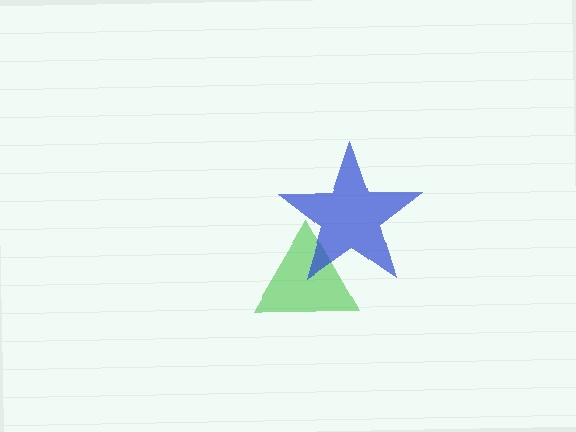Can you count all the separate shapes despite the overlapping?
Yes, there are 2 separate shapes.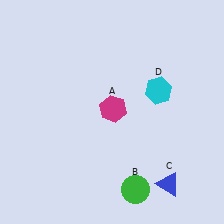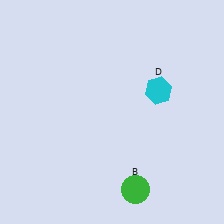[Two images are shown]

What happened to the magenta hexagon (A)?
The magenta hexagon (A) was removed in Image 2. It was in the top-right area of Image 1.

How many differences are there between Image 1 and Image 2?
There are 2 differences between the two images.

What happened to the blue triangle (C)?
The blue triangle (C) was removed in Image 2. It was in the bottom-right area of Image 1.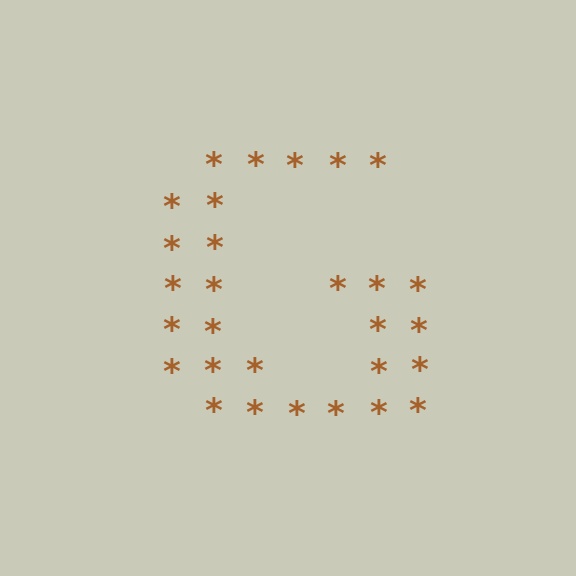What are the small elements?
The small elements are asterisks.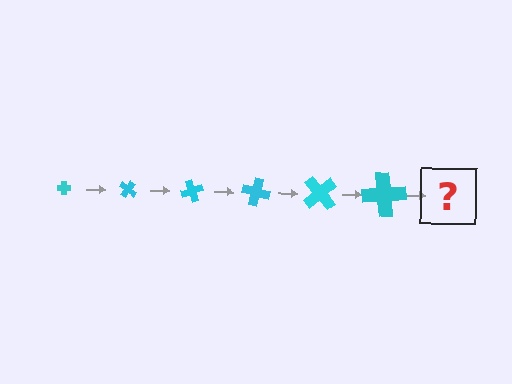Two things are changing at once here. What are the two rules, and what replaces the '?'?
The two rules are that the cross grows larger each step and it rotates 35 degrees each step. The '?' should be a cross, larger than the previous one and rotated 210 degrees from the start.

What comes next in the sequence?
The next element should be a cross, larger than the previous one and rotated 210 degrees from the start.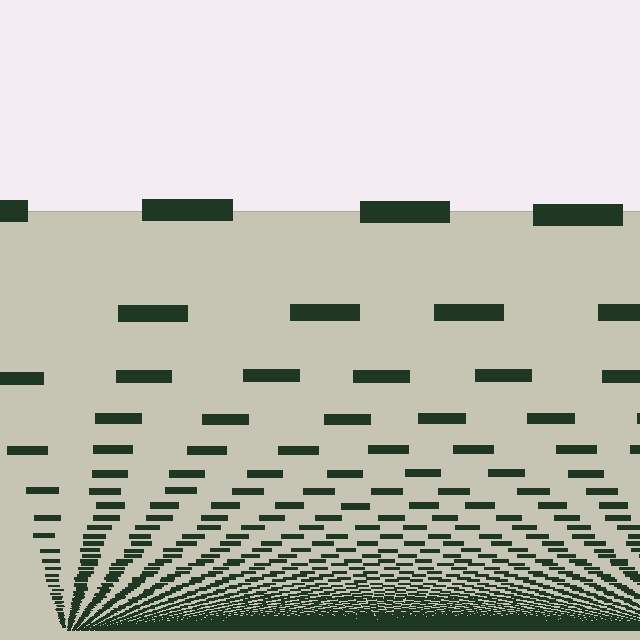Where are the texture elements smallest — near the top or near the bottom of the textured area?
Near the bottom.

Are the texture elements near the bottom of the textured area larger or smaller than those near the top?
Smaller. The gradient is inverted — elements near the bottom are smaller and denser.